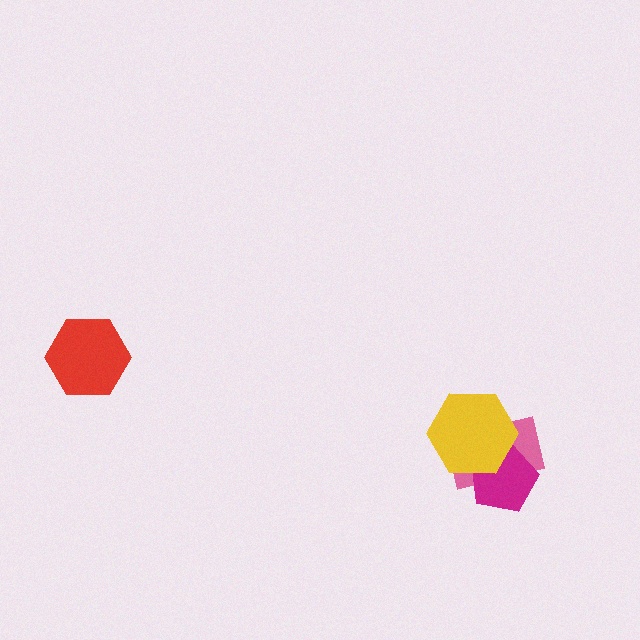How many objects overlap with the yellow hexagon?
2 objects overlap with the yellow hexagon.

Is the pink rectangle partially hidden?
Yes, it is partially covered by another shape.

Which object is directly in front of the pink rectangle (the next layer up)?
The magenta pentagon is directly in front of the pink rectangle.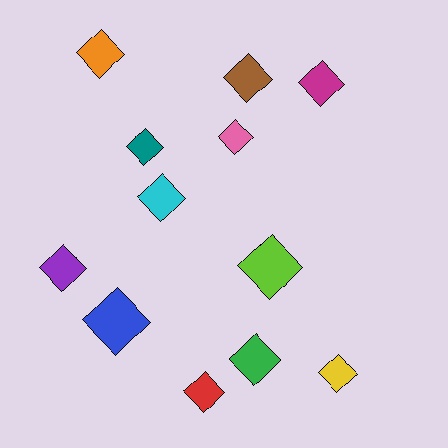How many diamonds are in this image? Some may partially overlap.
There are 12 diamonds.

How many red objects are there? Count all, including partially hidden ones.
There is 1 red object.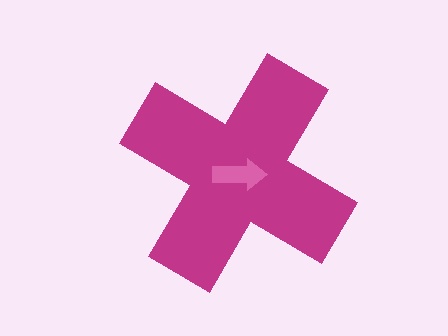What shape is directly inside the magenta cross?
The pink arrow.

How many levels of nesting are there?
2.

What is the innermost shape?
The pink arrow.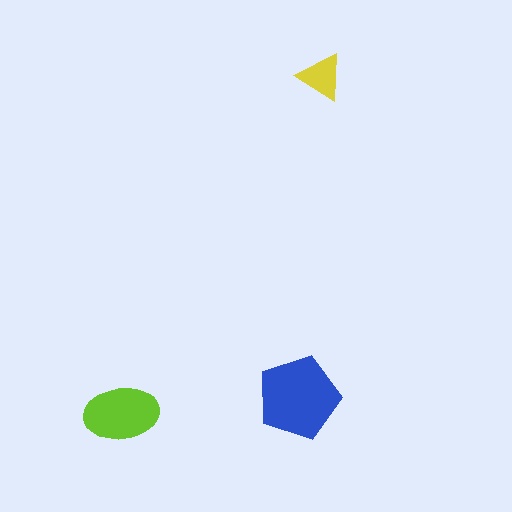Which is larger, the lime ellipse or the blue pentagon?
The blue pentagon.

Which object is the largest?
The blue pentagon.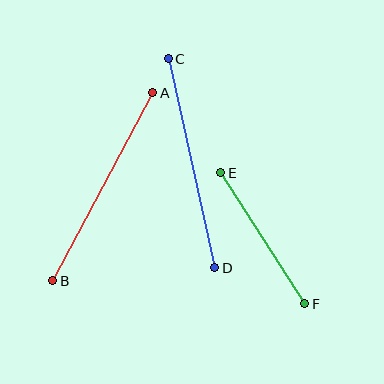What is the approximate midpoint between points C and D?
The midpoint is at approximately (191, 163) pixels.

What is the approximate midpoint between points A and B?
The midpoint is at approximately (103, 187) pixels.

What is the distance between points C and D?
The distance is approximately 214 pixels.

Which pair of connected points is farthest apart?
Points C and D are farthest apart.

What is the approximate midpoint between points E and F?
The midpoint is at approximately (263, 238) pixels.